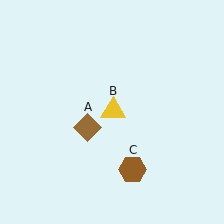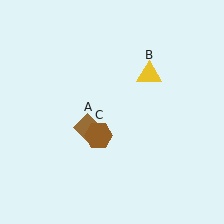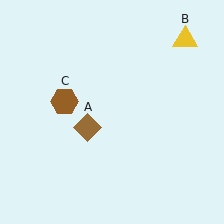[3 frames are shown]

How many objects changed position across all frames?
2 objects changed position: yellow triangle (object B), brown hexagon (object C).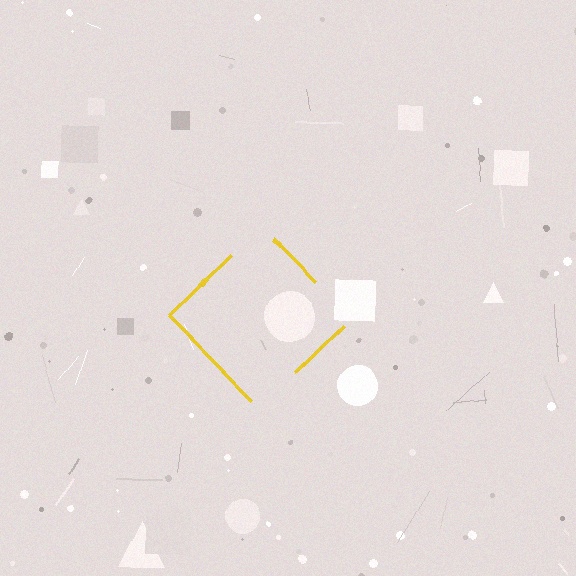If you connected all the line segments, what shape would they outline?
They would outline a diamond.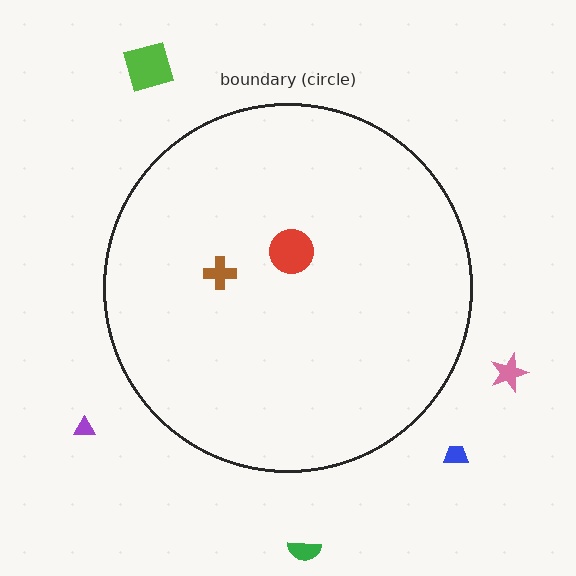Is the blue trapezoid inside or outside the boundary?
Outside.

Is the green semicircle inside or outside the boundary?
Outside.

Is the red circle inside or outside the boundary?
Inside.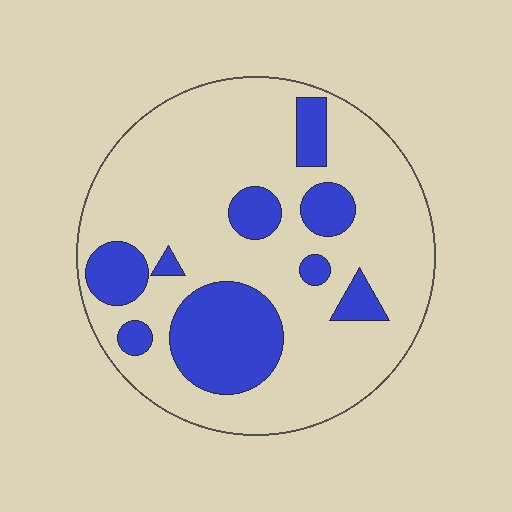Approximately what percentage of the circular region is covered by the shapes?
Approximately 25%.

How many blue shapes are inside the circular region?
9.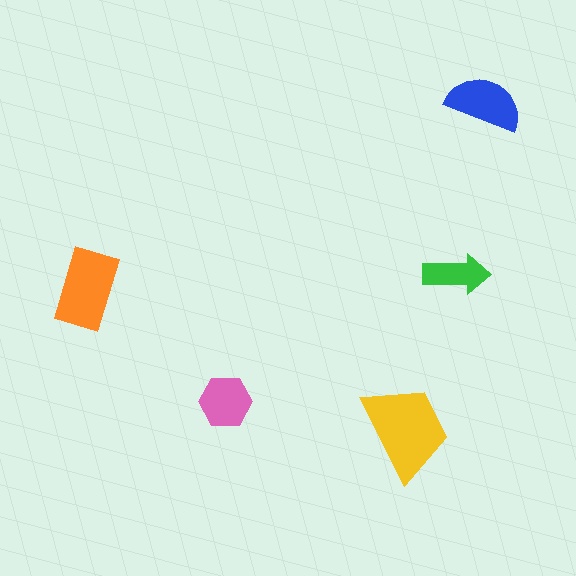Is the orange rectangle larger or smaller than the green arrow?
Larger.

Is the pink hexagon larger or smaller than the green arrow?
Larger.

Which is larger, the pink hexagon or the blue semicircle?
The blue semicircle.